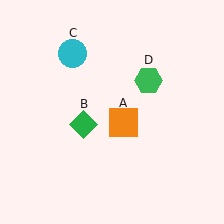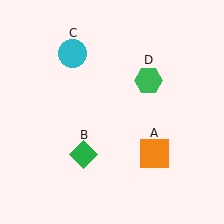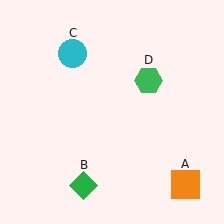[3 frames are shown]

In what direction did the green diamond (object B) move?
The green diamond (object B) moved down.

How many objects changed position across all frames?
2 objects changed position: orange square (object A), green diamond (object B).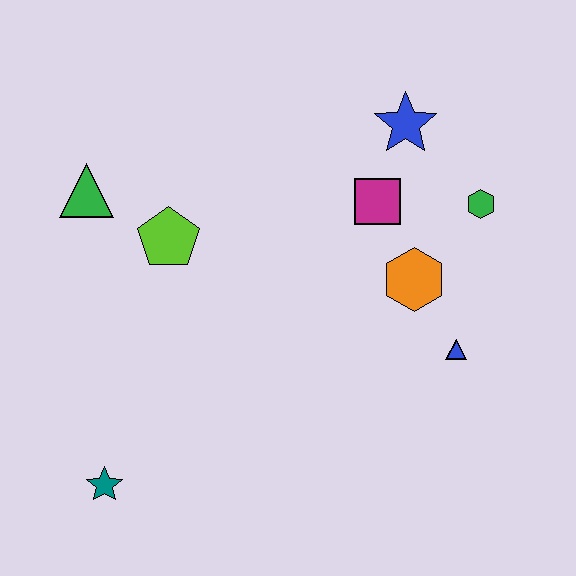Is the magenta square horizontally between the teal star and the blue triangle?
Yes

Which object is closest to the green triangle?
The lime pentagon is closest to the green triangle.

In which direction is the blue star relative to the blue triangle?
The blue star is above the blue triangle.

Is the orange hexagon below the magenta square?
Yes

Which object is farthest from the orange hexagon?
The teal star is farthest from the orange hexagon.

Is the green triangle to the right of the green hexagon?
No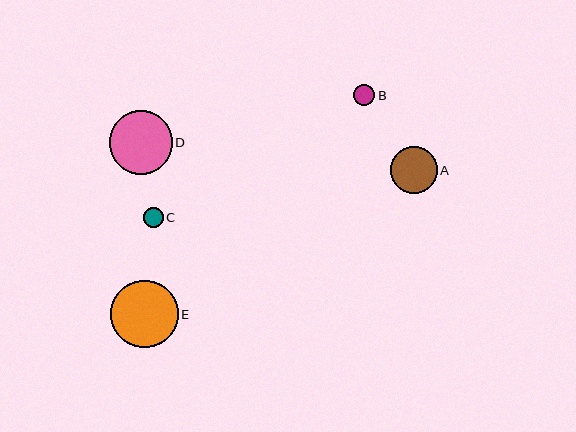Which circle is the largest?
Circle E is the largest with a size of approximately 67 pixels.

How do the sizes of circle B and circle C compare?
Circle B and circle C are approximately the same size.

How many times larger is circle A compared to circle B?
Circle A is approximately 2.2 times the size of circle B.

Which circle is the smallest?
Circle C is the smallest with a size of approximately 20 pixels.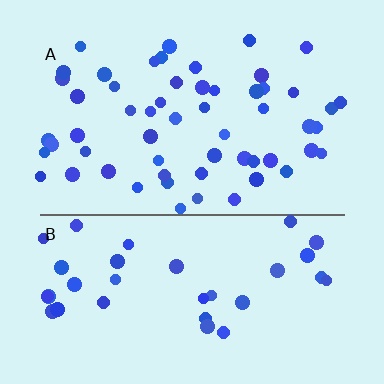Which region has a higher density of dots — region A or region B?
A (the top).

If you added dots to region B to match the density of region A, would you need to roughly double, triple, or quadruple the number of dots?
Approximately double.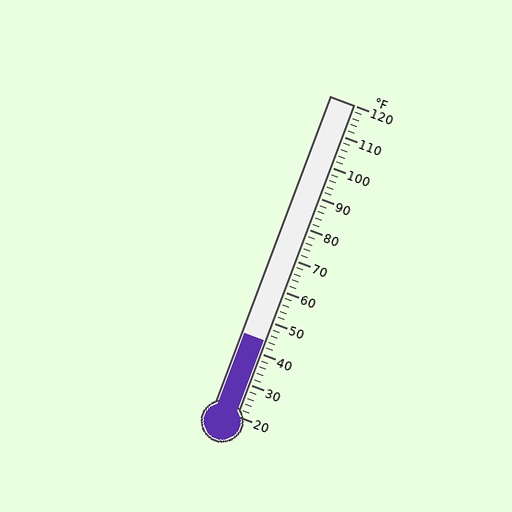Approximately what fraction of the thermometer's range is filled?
The thermometer is filled to approximately 25% of its range.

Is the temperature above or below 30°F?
The temperature is above 30°F.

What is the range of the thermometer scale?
The thermometer scale ranges from 20°F to 120°F.